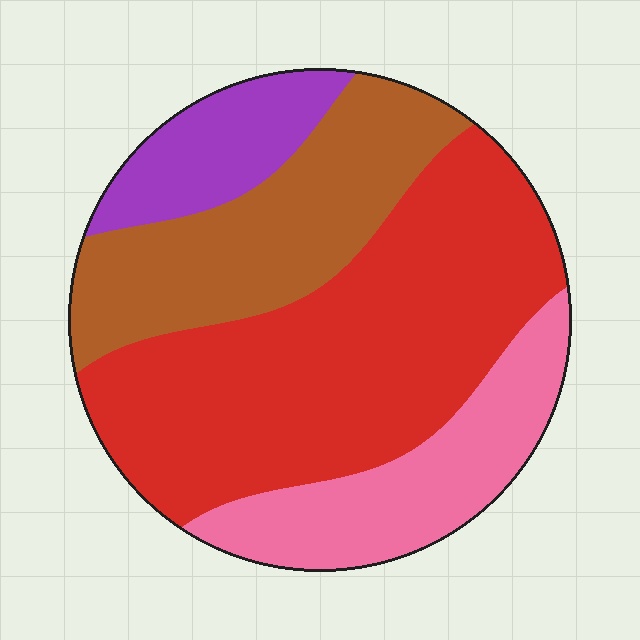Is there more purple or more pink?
Pink.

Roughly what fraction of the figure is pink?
Pink covers 18% of the figure.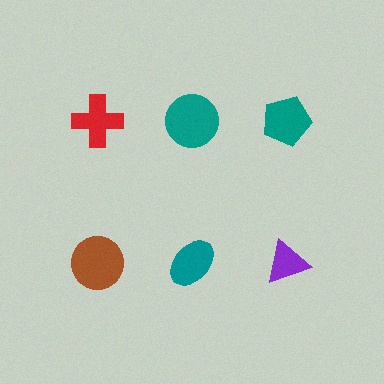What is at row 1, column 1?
A red cross.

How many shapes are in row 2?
3 shapes.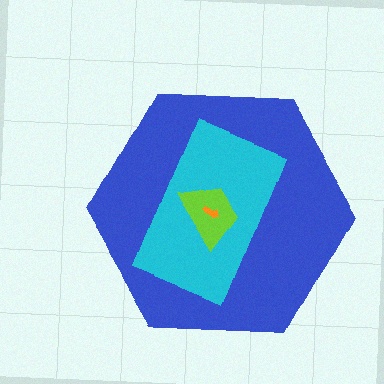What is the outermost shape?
The blue hexagon.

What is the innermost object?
The orange arrow.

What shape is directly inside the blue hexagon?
The cyan rectangle.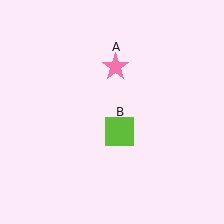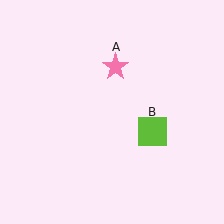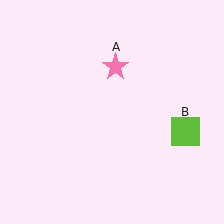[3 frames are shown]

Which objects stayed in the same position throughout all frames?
Pink star (object A) remained stationary.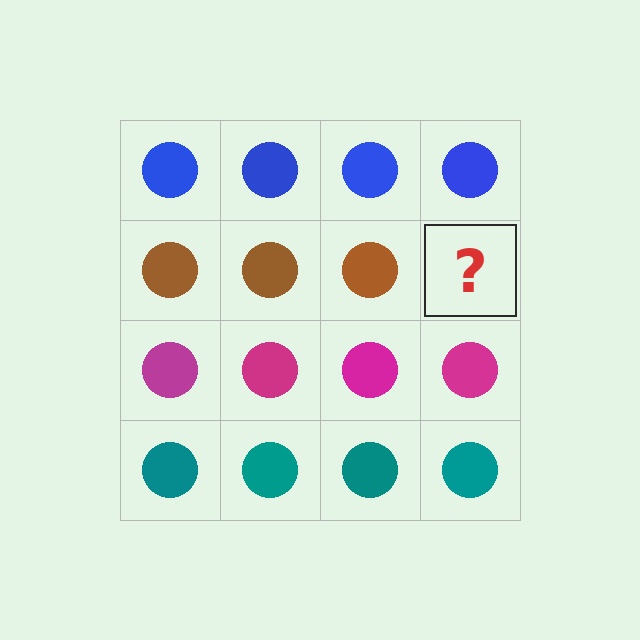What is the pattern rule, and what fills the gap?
The rule is that each row has a consistent color. The gap should be filled with a brown circle.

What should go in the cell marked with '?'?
The missing cell should contain a brown circle.